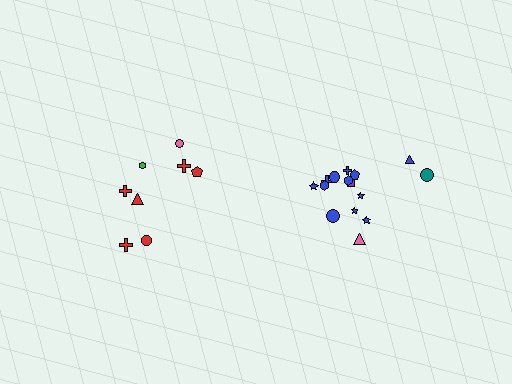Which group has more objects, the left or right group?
The right group.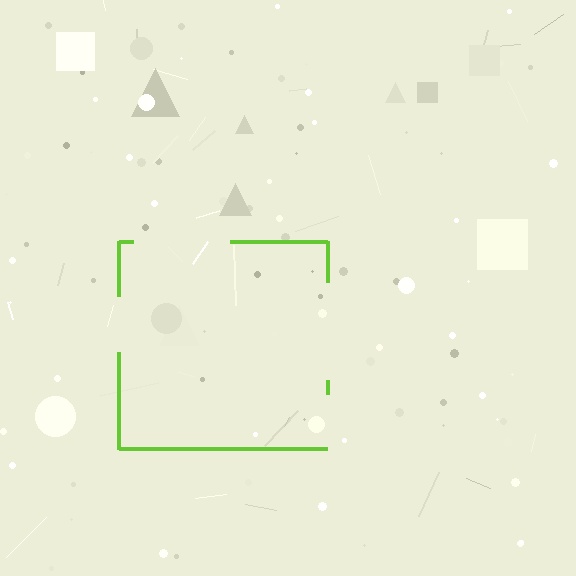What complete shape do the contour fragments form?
The contour fragments form a square.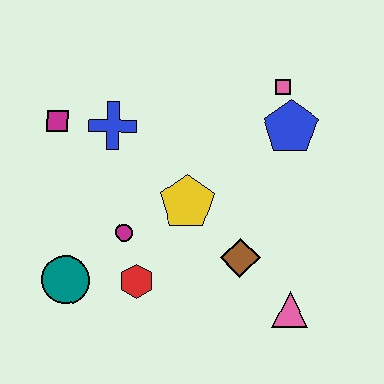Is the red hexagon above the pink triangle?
Yes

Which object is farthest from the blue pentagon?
The teal circle is farthest from the blue pentagon.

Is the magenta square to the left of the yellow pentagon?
Yes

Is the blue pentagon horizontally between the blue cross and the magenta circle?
No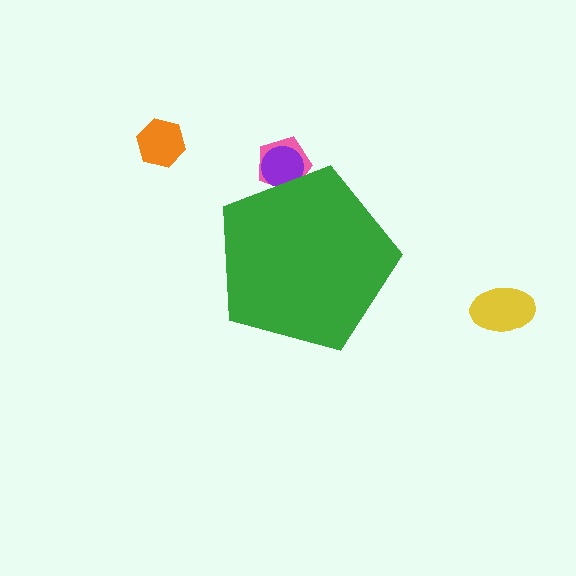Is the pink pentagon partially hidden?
Yes, the pink pentagon is partially hidden behind the green pentagon.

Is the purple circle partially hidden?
Yes, the purple circle is partially hidden behind the green pentagon.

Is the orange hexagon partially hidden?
No, the orange hexagon is fully visible.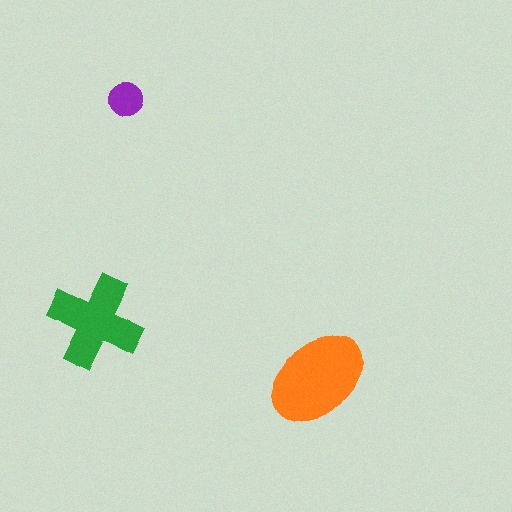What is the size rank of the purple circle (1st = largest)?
3rd.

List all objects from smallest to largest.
The purple circle, the green cross, the orange ellipse.